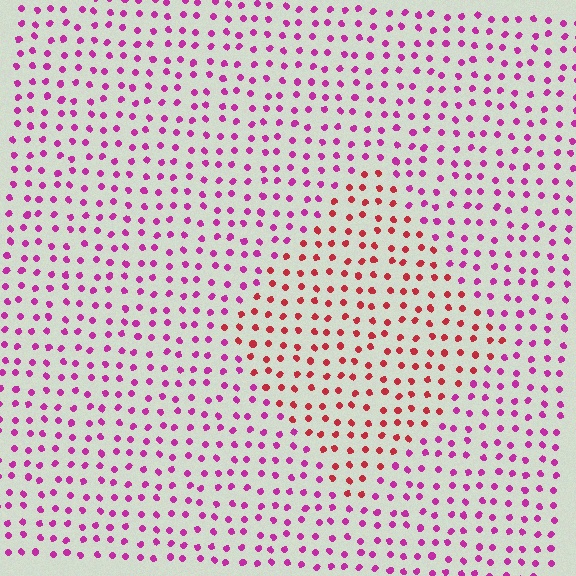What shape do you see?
I see a diamond.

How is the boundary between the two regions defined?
The boundary is defined purely by a slight shift in hue (about 41 degrees). Spacing, size, and orientation are identical on both sides.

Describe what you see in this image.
The image is filled with small magenta elements in a uniform arrangement. A diamond-shaped region is visible where the elements are tinted to a slightly different hue, forming a subtle color boundary.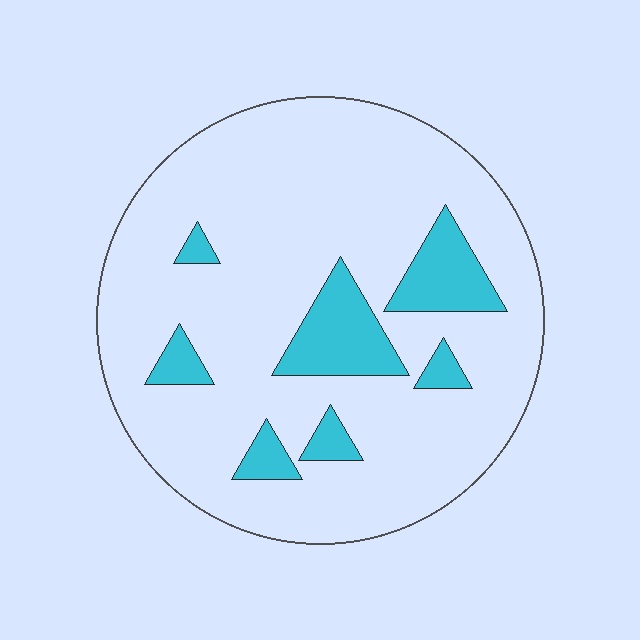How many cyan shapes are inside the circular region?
7.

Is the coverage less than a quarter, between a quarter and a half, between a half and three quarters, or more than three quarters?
Less than a quarter.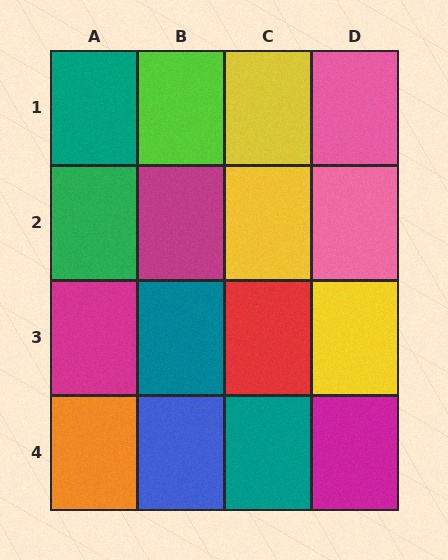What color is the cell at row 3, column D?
Yellow.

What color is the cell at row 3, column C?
Red.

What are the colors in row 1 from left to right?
Teal, lime, yellow, pink.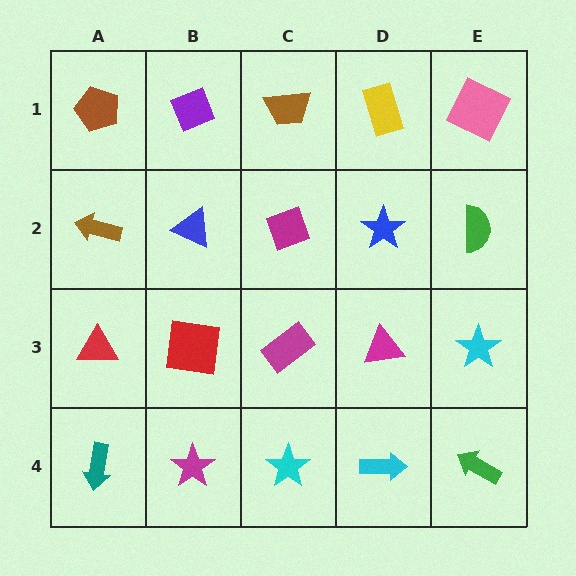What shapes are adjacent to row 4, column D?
A magenta triangle (row 3, column D), a cyan star (row 4, column C), a green arrow (row 4, column E).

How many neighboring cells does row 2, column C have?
4.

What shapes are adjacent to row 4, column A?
A red triangle (row 3, column A), a magenta star (row 4, column B).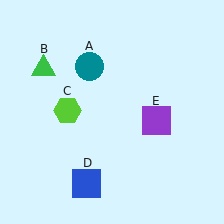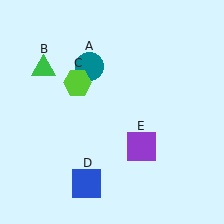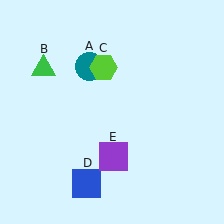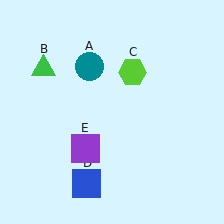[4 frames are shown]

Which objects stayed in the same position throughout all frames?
Teal circle (object A) and green triangle (object B) and blue square (object D) remained stationary.